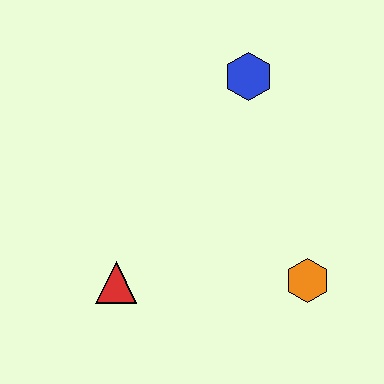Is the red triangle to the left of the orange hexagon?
Yes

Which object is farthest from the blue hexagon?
The red triangle is farthest from the blue hexagon.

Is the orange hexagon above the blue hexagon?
No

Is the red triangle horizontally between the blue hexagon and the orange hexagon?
No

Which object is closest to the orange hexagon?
The red triangle is closest to the orange hexagon.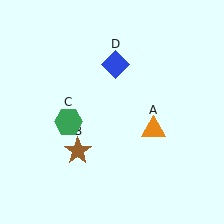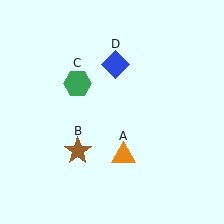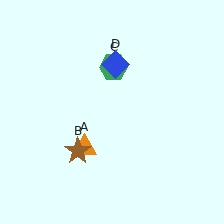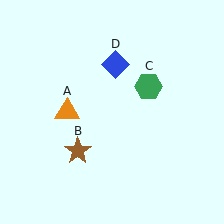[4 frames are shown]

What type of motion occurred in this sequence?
The orange triangle (object A), green hexagon (object C) rotated clockwise around the center of the scene.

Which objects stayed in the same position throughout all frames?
Brown star (object B) and blue diamond (object D) remained stationary.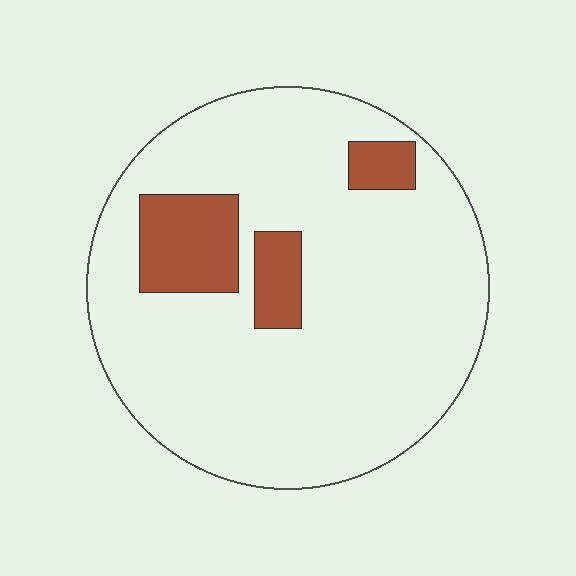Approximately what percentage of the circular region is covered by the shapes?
Approximately 15%.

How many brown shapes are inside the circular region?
3.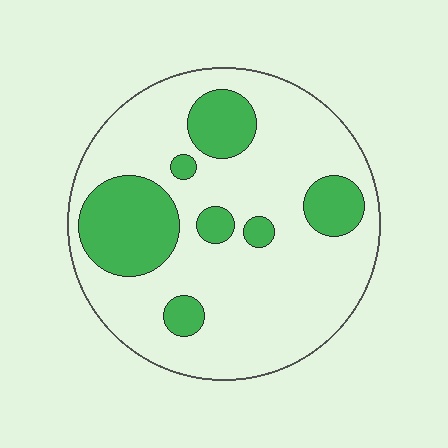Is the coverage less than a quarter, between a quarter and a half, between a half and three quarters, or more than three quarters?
Less than a quarter.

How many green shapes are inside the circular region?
7.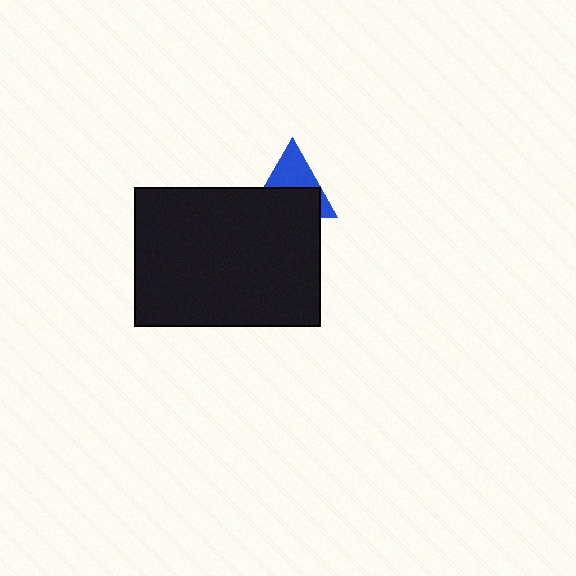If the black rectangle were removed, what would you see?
You would see the complete blue triangle.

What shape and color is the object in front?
The object in front is a black rectangle.